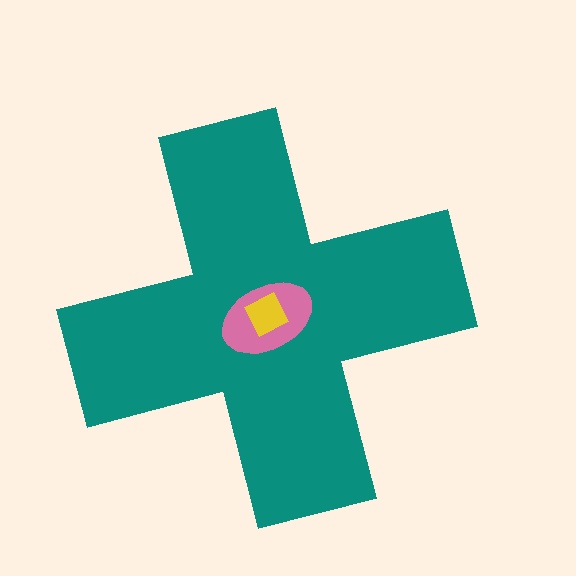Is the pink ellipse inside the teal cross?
Yes.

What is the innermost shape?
The yellow diamond.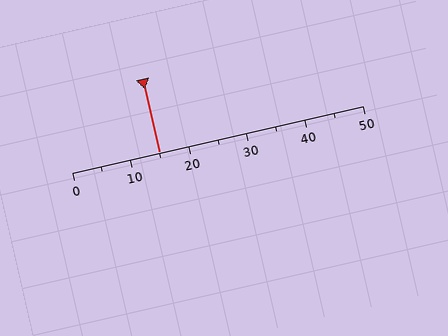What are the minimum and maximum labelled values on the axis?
The axis runs from 0 to 50.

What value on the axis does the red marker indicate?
The marker indicates approximately 15.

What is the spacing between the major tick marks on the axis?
The major ticks are spaced 10 apart.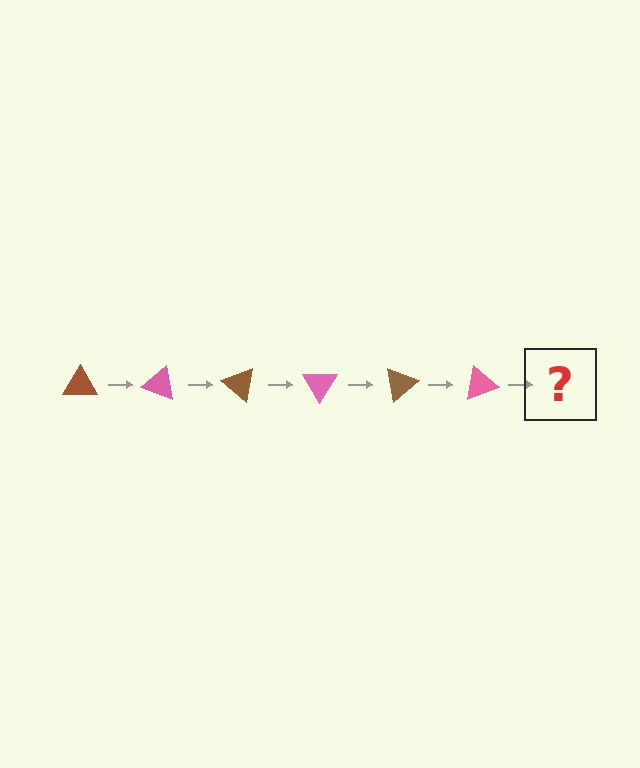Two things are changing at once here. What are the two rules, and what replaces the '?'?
The two rules are that it rotates 20 degrees each step and the color cycles through brown and pink. The '?' should be a brown triangle, rotated 120 degrees from the start.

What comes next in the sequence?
The next element should be a brown triangle, rotated 120 degrees from the start.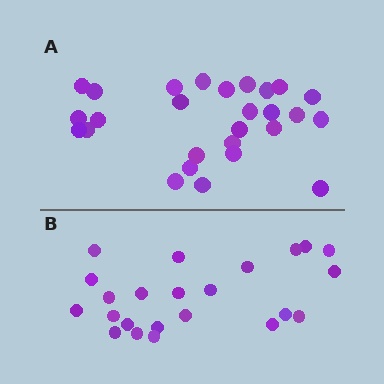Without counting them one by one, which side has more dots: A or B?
Region A (the top region) has more dots.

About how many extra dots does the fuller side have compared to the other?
Region A has about 4 more dots than region B.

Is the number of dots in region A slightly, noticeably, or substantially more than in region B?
Region A has only slightly more — the two regions are fairly close. The ratio is roughly 1.2 to 1.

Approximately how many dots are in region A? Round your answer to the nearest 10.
About 30 dots. (The exact count is 27, which rounds to 30.)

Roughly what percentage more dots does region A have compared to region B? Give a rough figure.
About 15% more.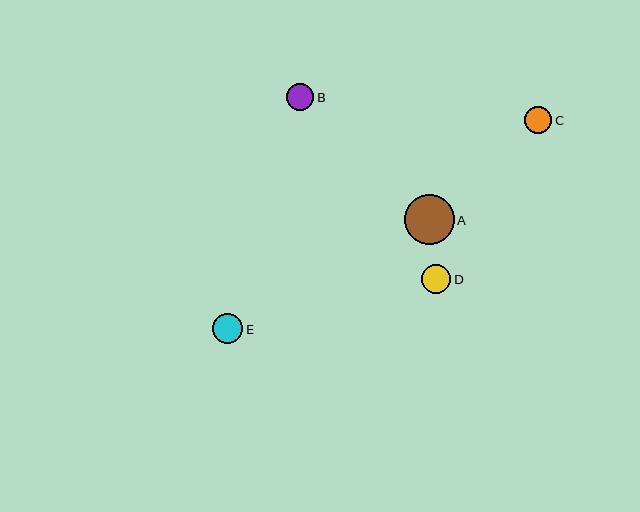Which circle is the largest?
Circle A is the largest with a size of approximately 50 pixels.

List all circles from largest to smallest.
From largest to smallest: A, E, D, C, B.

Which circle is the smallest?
Circle B is the smallest with a size of approximately 27 pixels.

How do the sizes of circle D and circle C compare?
Circle D and circle C are approximately the same size.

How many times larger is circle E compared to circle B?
Circle E is approximately 1.1 times the size of circle B.